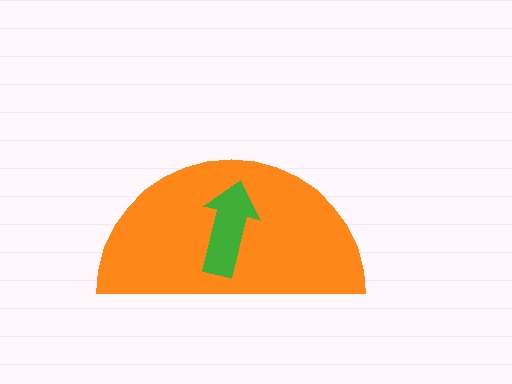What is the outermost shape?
The orange semicircle.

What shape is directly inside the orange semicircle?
The green arrow.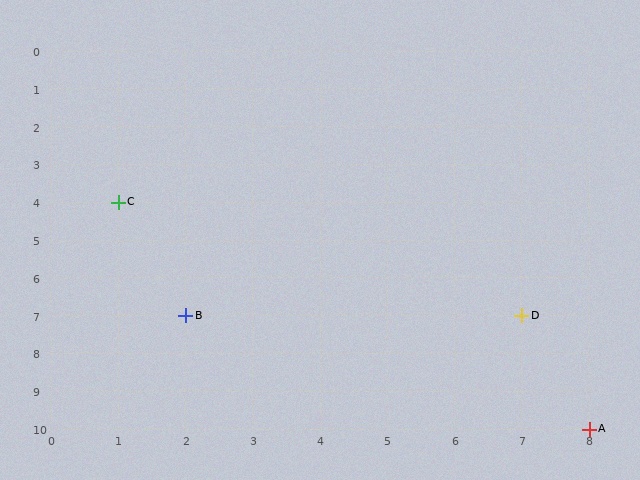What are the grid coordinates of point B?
Point B is at grid coordinates (2, 7).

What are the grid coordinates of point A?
Point A is at grid coordinates (8, 10).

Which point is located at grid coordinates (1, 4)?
Point C is at (1, 4).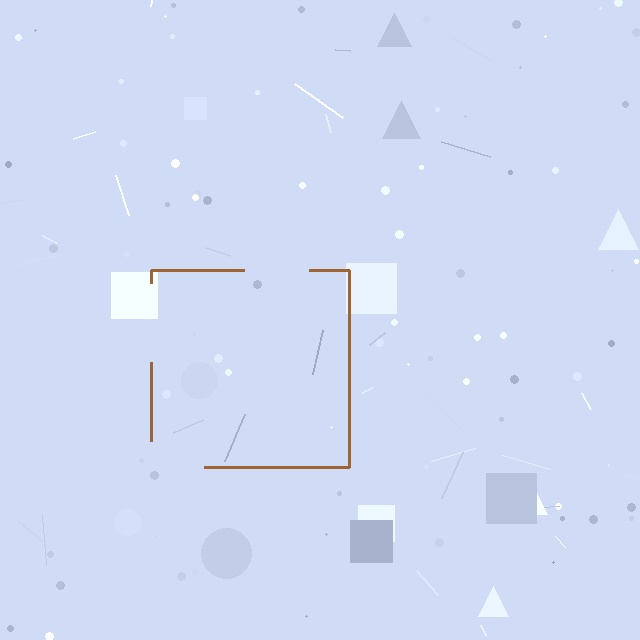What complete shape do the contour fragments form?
The contour fragments form a square.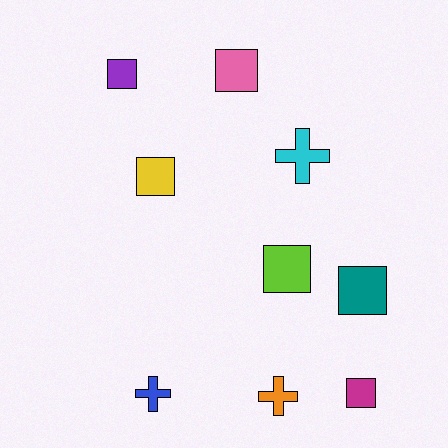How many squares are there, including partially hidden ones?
There are 6 squares.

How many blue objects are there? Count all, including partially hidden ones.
There is 1 blue object.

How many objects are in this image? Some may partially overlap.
There are 9 objects.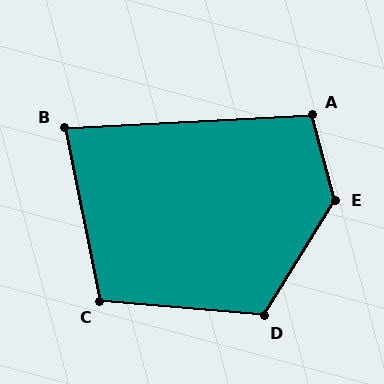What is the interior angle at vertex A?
Approximately 102 degrees (obtuse).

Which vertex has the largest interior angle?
E, at approximately 134 degrees.